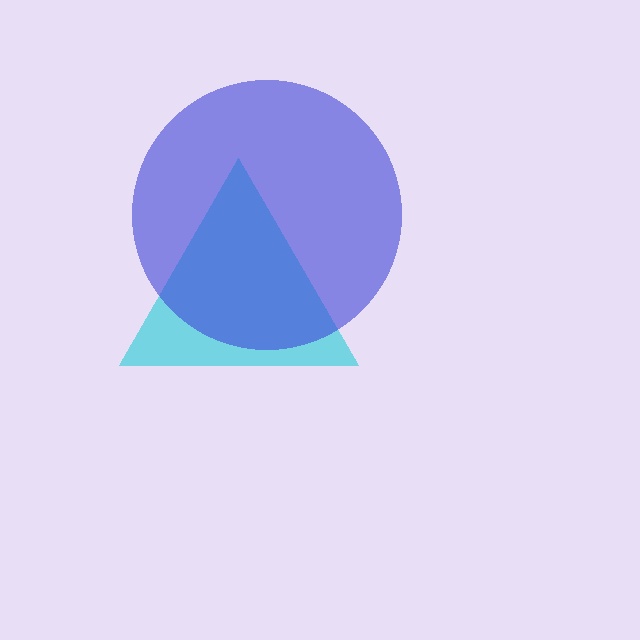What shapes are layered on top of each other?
The layered shapes are: a cyan triangle, a blue circle.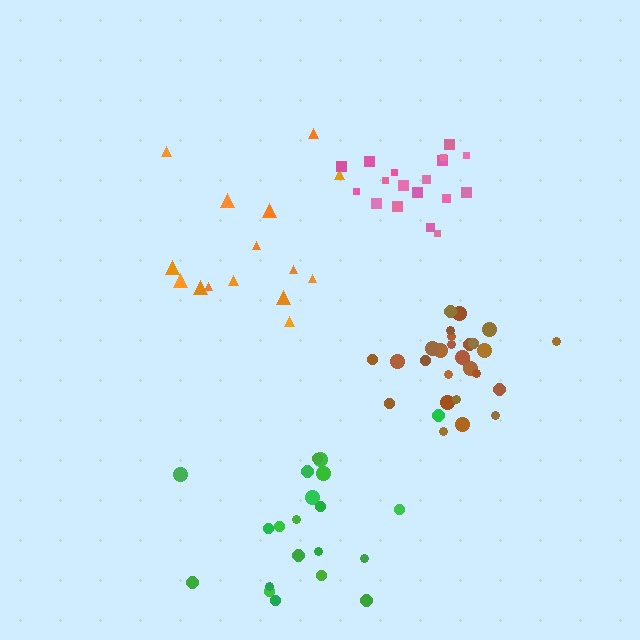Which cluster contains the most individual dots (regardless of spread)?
Brown (27).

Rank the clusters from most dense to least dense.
brown, pink, green, orange.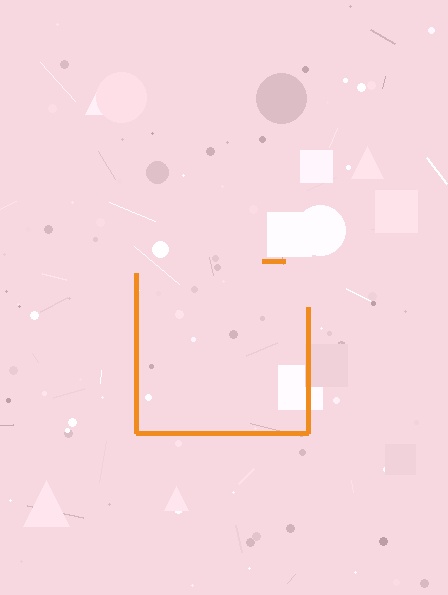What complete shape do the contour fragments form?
The contour fragments form a square.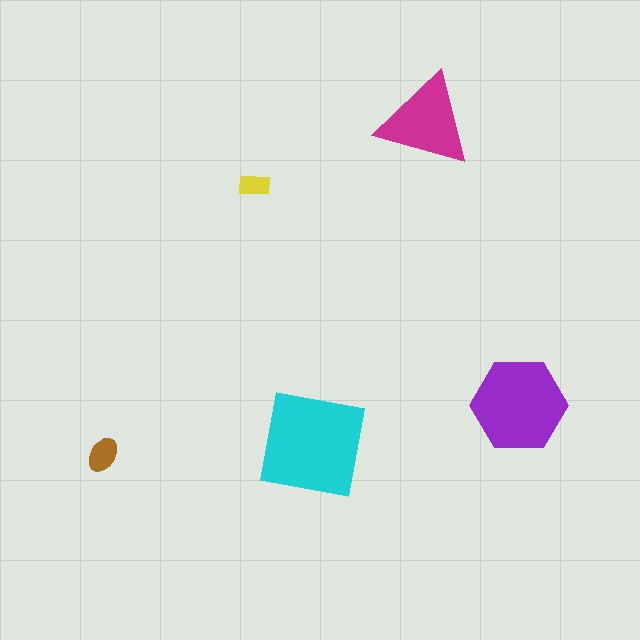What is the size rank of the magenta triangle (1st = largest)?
3rd.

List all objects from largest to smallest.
The cyan square, the purple hexagon, the magenta triangle, the brown ellipse, the yellow rectangle.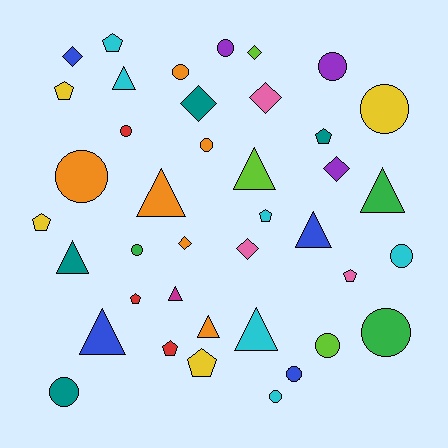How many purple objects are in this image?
There are 3 purple objects.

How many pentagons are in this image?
There are 9 pentagons.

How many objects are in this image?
There are 40 objects.